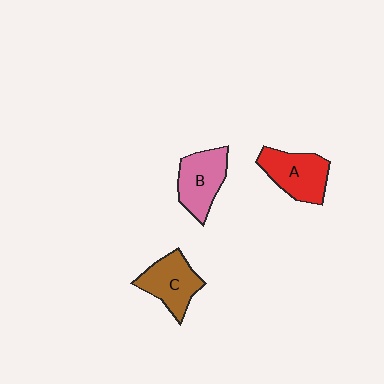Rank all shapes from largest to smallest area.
From largest to smallest: A (red), B (pink), C (brown).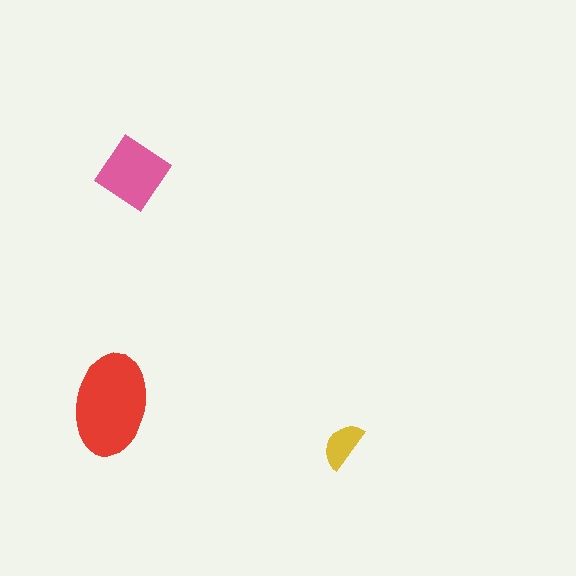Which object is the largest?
The red ellipse.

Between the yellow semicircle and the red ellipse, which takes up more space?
The red ellipse.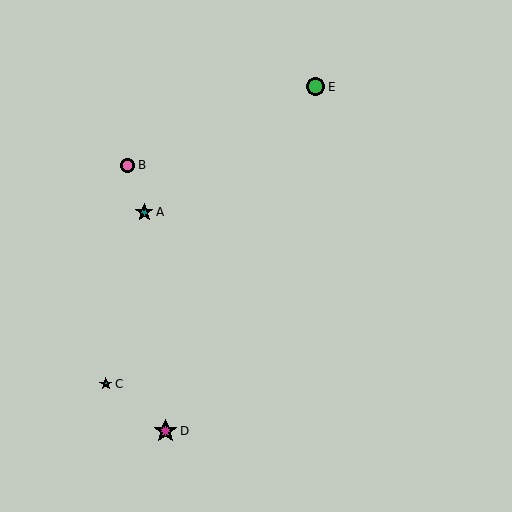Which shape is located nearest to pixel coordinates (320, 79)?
The green circle (labeled E) at (316, 87) is nearest to that location.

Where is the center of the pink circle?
The center of the pink circle is at (128, 165).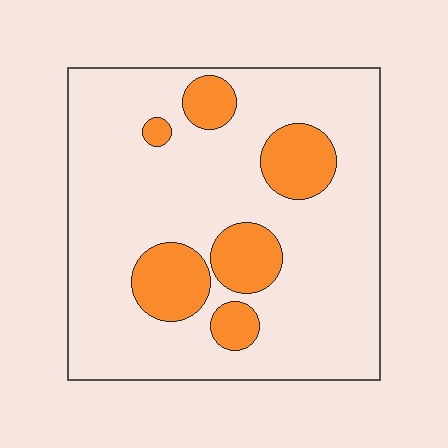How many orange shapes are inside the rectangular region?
6.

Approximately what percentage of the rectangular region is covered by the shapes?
Approximately 20%.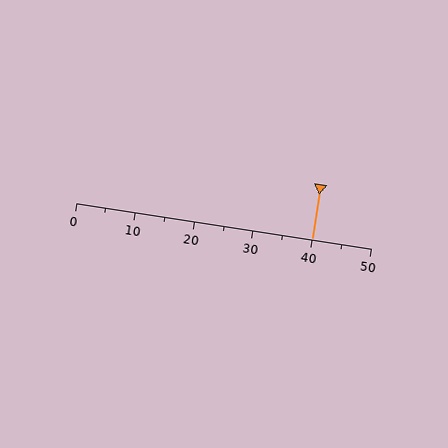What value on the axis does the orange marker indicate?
The marker indicates approximately 40.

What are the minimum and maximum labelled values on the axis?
The axis runs from 0 to 50.